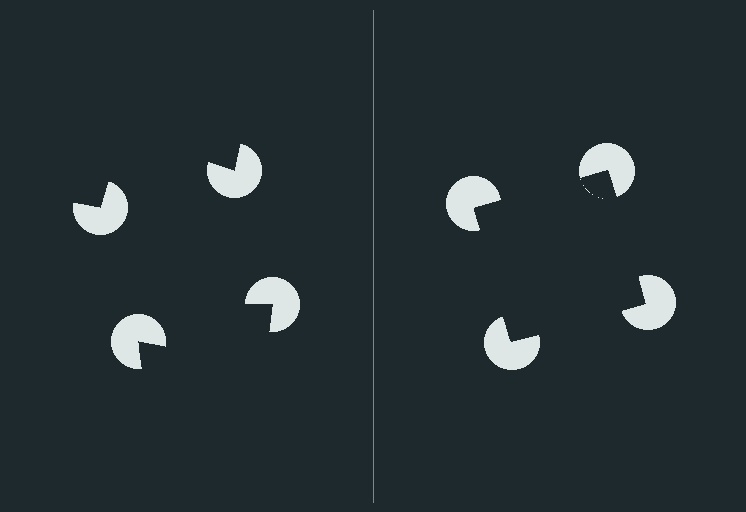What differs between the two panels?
The pac-man discs are positioned identically on both sides; only the wedge orientations differ. On the right they align to a square; on the left they are misaligned.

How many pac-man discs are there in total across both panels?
8 — 4 on each side.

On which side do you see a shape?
An illusory square appears on the right side. On the left side the wedge cuts are rotated, so no coherent shape forms.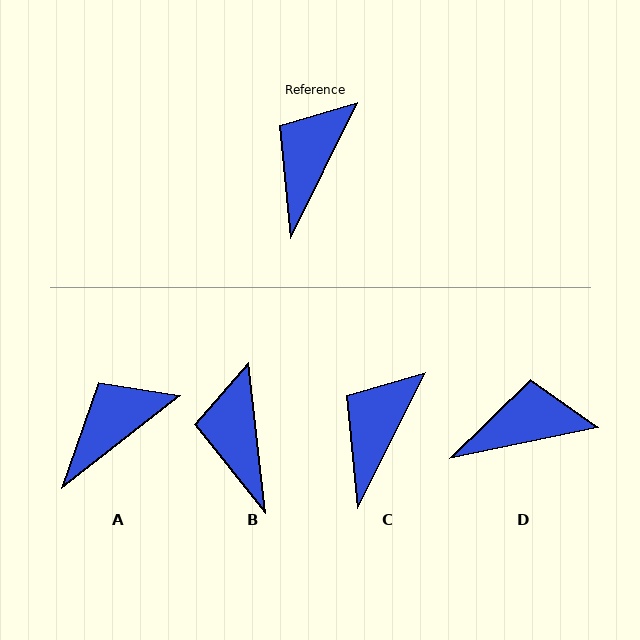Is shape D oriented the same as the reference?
No, it is off by about 52 degrees.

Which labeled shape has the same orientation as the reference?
C.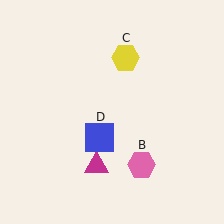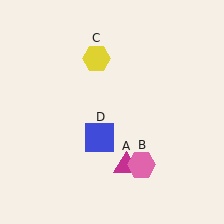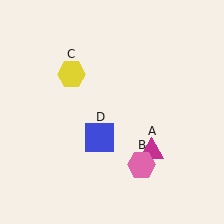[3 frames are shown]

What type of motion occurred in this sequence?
The magenta triangle (object A), yellow hexagon (object C) rotated counterclockwise around the center of the scene.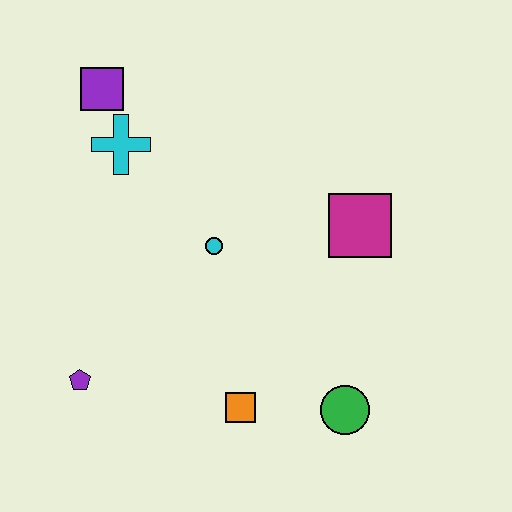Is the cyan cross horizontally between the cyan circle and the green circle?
No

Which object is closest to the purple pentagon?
The orange square is closest to the purple pentagon.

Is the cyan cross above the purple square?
No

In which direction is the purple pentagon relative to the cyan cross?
The purple pentagon is below the cyan cross.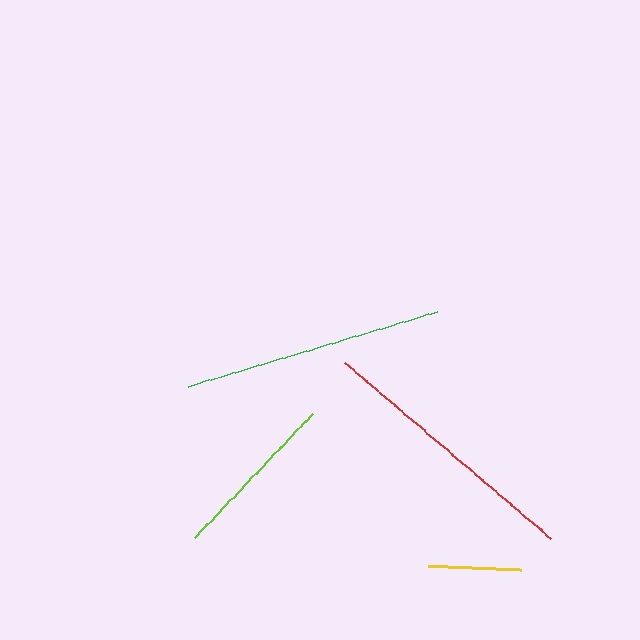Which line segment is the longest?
The red line is the longest at approximately 271 pixels.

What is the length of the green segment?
The green segment is approximately 261 pixels long.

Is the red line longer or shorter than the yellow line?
The red line is longer than the yellow line.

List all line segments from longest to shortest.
From longest to shortest: red, green, lime, yellow.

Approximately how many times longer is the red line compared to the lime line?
The red line is approximately 1.6 times the length of the lime line.